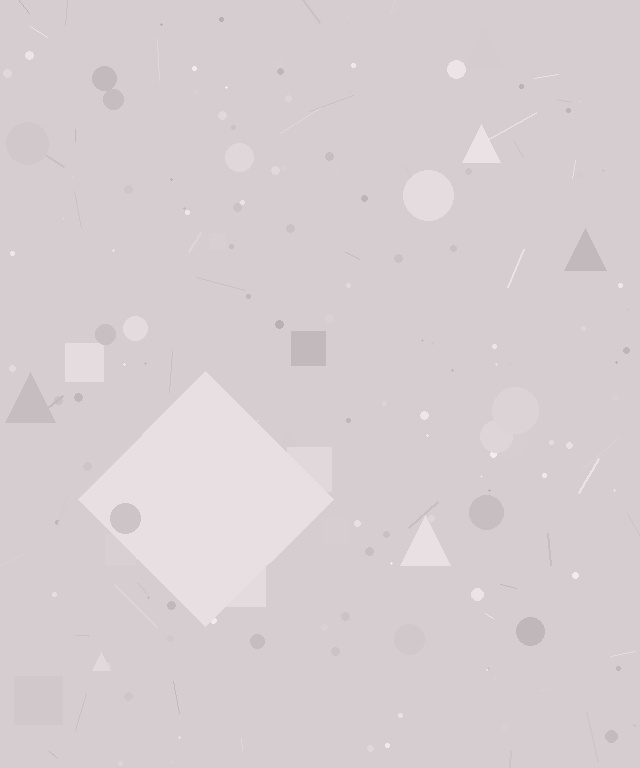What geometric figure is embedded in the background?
A diamond is embedded in the background.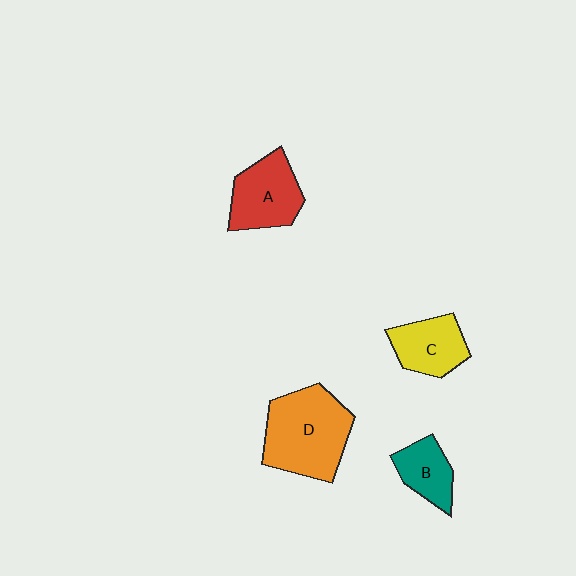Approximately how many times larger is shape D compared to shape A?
Approximately 1.5 times.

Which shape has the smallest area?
Shape B (teal).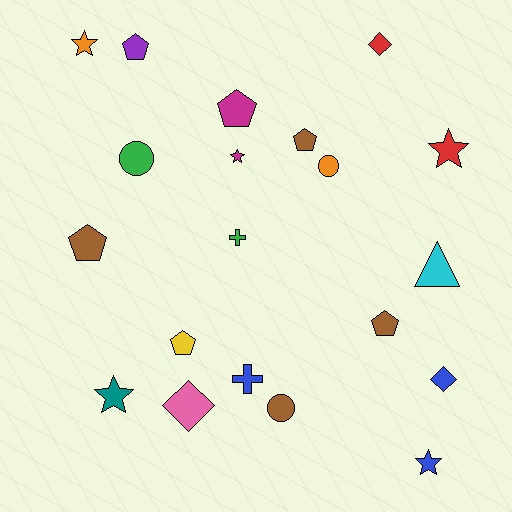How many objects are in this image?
There are 20 objects.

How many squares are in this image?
There are no squares.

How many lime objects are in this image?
There are no lime objects.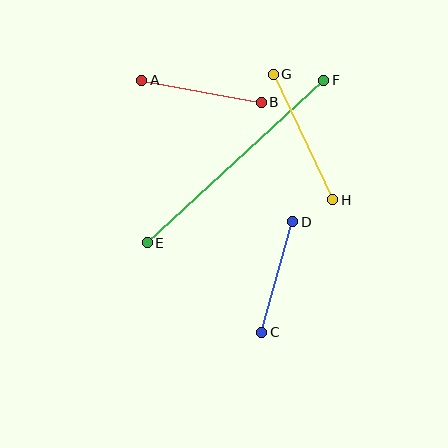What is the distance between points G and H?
The distance is approximately 139 pixels.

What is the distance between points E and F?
The distance is approximately 240 pixels.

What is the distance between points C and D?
The distance is approximately 114 pixels.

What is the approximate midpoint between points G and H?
The midpoint is at approximately (303, 137) pixels.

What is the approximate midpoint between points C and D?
The midpoint is at approximately (277, 277) pixels.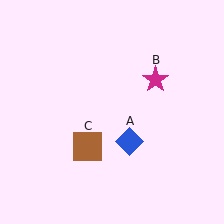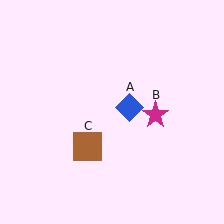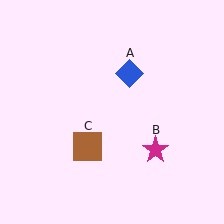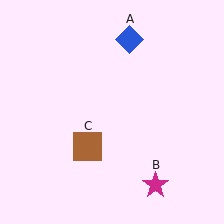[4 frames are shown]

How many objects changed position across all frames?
2 objects changed position: blue diamond (object A), magenta star (object B).